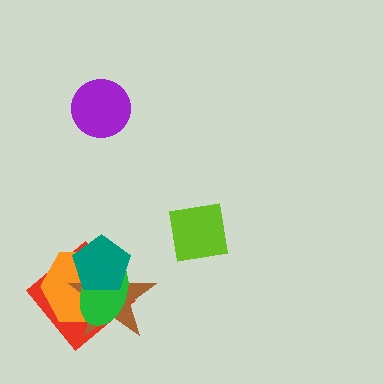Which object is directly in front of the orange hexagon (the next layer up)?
The brown star is directly in front of the orange hexagon.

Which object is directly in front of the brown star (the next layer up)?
The green ellipse is directly in front of the brown star.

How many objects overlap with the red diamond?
4 objects overlap with the red diamond.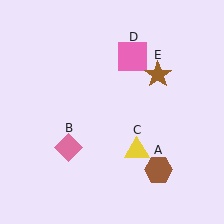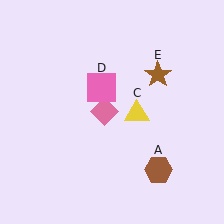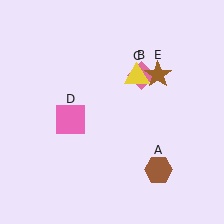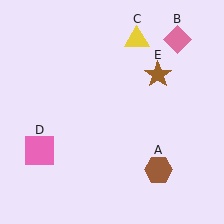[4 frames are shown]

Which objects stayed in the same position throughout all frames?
Brown hexagon (object A) and brown star (object E) remained stationary.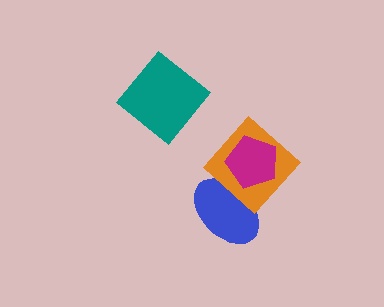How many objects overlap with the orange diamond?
2 objects overlap with the orange diamond.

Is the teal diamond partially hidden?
No, no other shape covers it.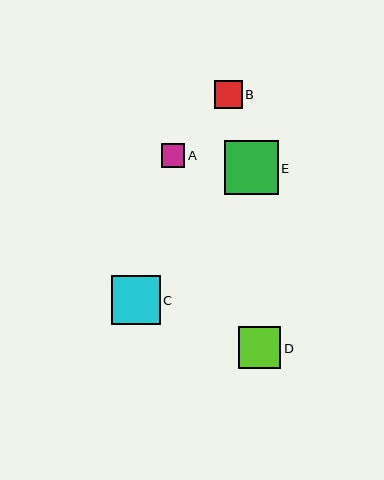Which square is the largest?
Square E is the largest with a size of approximately 54 pixels.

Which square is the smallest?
Square A is the smallest with a size of approximately 24 pixels.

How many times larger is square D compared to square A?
Square D is approximately 1.8 times the size of square A.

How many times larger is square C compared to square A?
Square C is approximately 2.1 times the size of square A.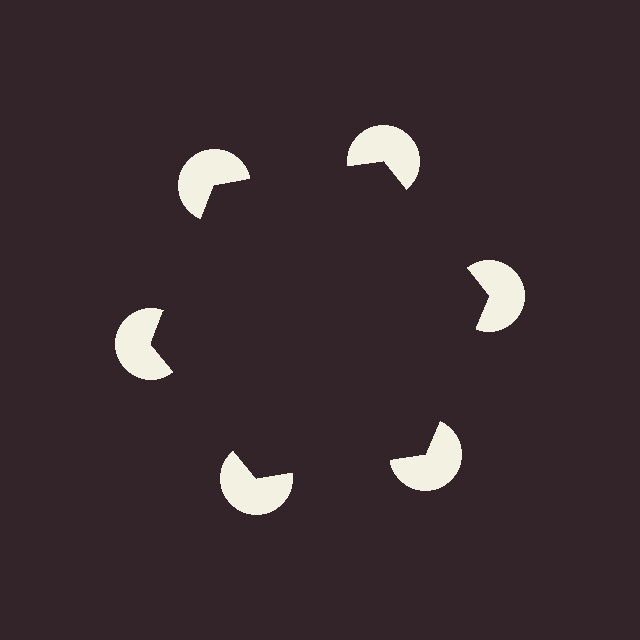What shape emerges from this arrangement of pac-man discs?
An illusory hexagon — its edges are inferred from the aligned wedge cuts in the pac-man discs, not physically drawn.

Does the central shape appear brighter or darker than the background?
It typically appears slightly darker than the background, even though no actual brightness change is drawn.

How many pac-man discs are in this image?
There are 6 — one at each vertex of the illusory hexagon.